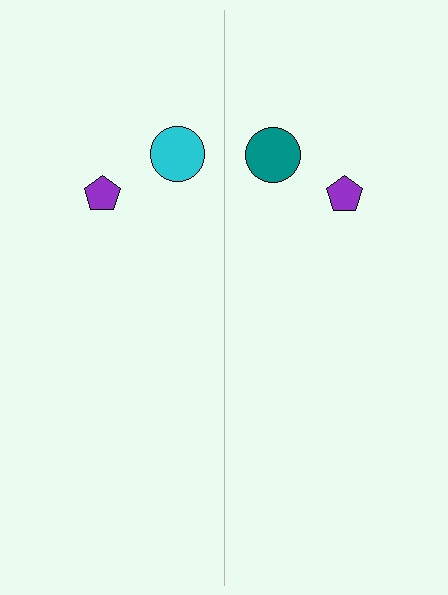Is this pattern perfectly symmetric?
No, the pattern is not perfectly symmetric. The teal circle on the right side breaks the symmetry — its mirror counterpart is cyan.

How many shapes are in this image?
There are 4 shapes in this image.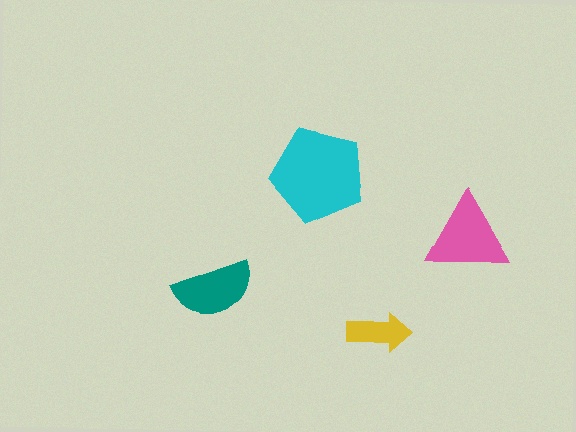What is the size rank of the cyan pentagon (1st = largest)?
1st.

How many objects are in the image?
There are 4 objects in the image.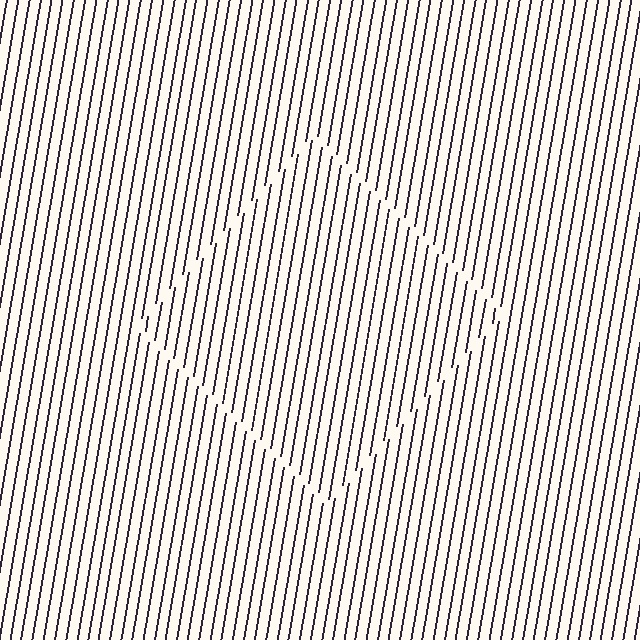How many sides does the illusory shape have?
4 sides — the line-ends trace a square.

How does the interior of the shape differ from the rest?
The interior of the shape contains the same grating, shifted by half a period — the contour is defined by the phase discontinuity where line-ends from the inner and outer gratings abut.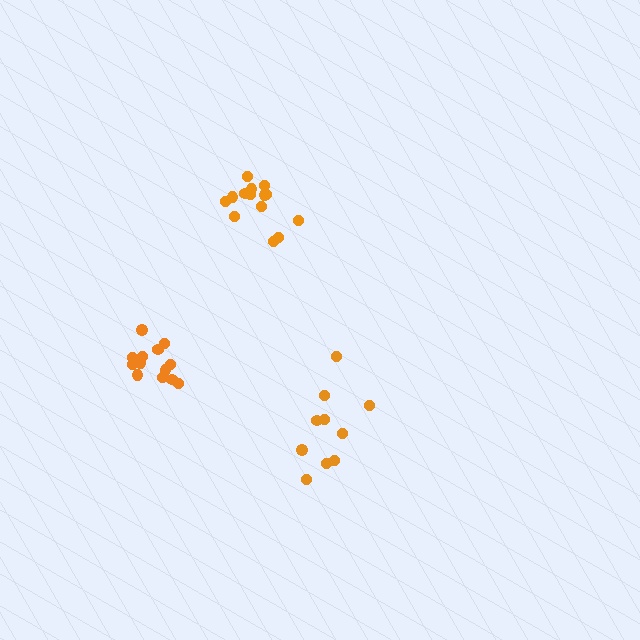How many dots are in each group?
Group 1: 14 dots, Group 2: 10 dots, Group 3: 13 dots (37 total).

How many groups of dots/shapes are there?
There are 3 groups.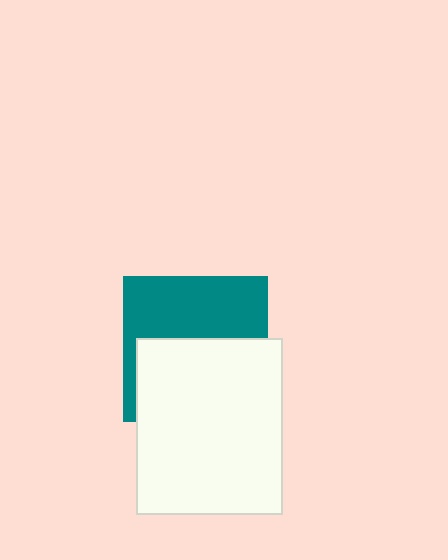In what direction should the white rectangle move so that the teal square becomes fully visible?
The white rectangle should move down. That is the shortest direction to clear the overlap and leave the teal square fully visible.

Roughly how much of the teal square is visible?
About half of it is visible (roughly 47%).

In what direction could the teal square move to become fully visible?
The teal square could move up. That would shift it out from behind the white rectangle entirely.